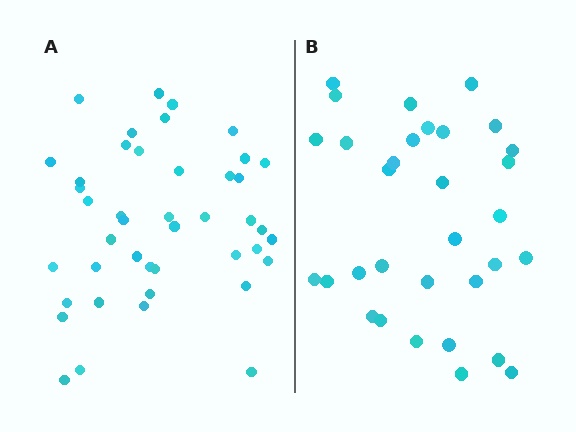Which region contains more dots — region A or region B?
Region A (the left region) has more dots.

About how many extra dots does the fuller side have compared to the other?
Region A has roughly 12 or so more dots than region B.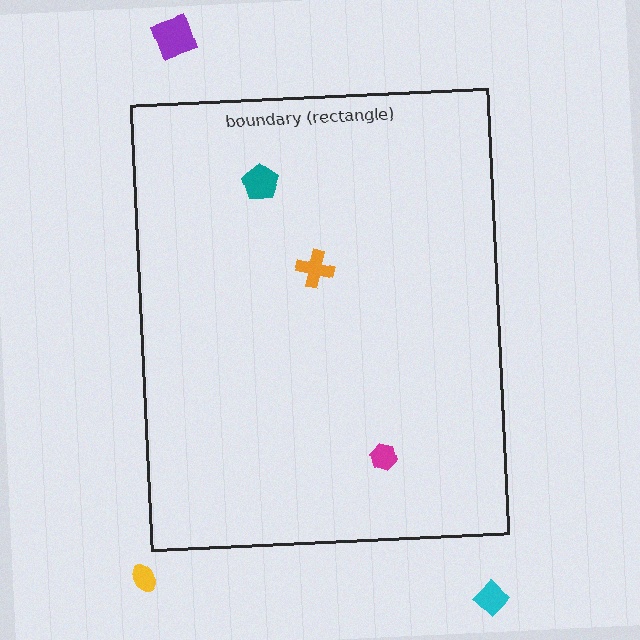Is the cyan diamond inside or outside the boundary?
Outside.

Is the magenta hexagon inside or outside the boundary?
Inside.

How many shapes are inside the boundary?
3 inside, 3 outside.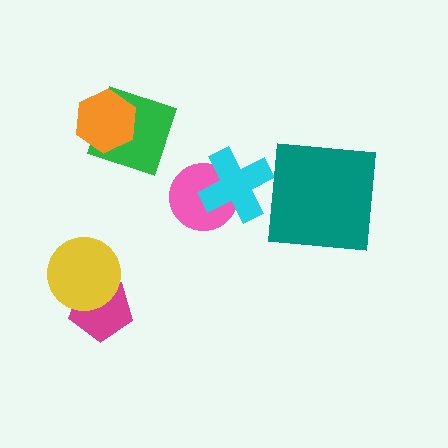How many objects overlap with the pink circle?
1 object overlaps with the pink circle.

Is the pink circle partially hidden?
Yes, it is partially covered by another shape.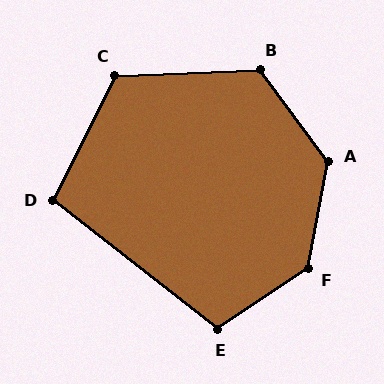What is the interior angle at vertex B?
Approximately 125 degrees (obtuse).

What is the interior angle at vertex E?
Approximately 108 degrees (obtuse).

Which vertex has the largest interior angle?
F, at approximately 134 degrees.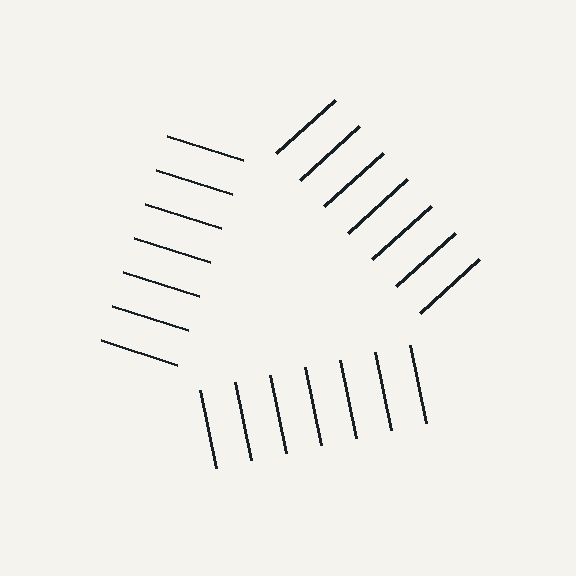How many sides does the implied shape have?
3 sides — the line-ends trace a triangle.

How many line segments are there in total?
21 — 7 along each of the 3 edges.